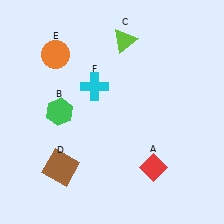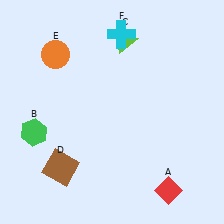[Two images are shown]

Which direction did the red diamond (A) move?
The red diamond (A) moved down.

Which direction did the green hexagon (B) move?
The green hexagon (B) moved left.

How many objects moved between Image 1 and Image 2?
3 objects moved between the two images.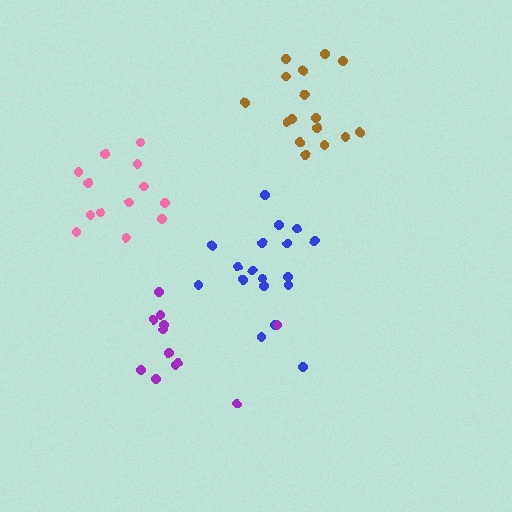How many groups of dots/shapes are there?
There are 4 groups.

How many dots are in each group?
Group 1: 13 dots, Group 2: 18 dots, Group 3: 16 dots, Group 4: 12 dots (59 total).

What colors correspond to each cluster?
The clusters are colored: pink, blue, brown, purple.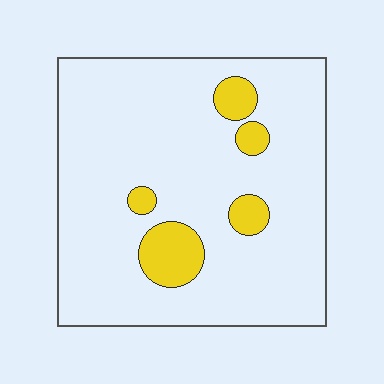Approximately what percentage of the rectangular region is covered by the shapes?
Approximately 10%.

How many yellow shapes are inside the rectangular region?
5.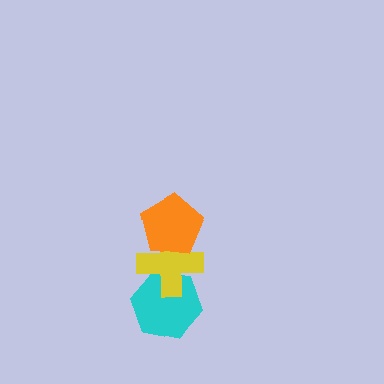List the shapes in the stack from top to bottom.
From top to bottom: the orange pentagon, the yellow cross, the cyan hexagon.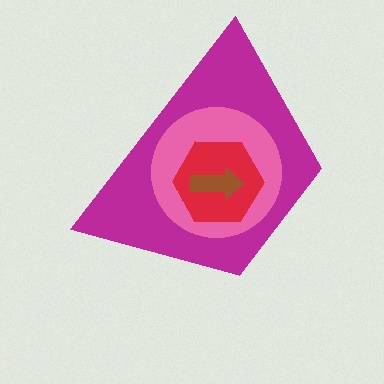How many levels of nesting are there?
4.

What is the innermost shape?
The brown arrow.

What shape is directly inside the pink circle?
The red hexagon.